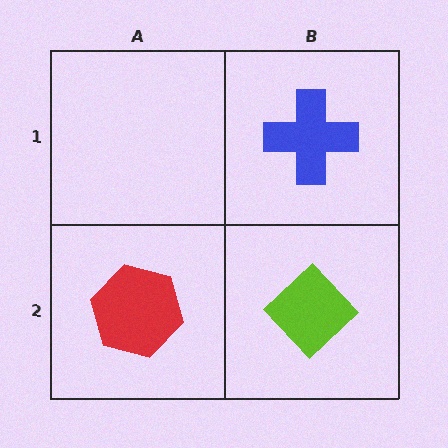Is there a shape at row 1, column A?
No, that cell is empty.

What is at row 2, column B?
A lime diamond.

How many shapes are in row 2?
2 shapes.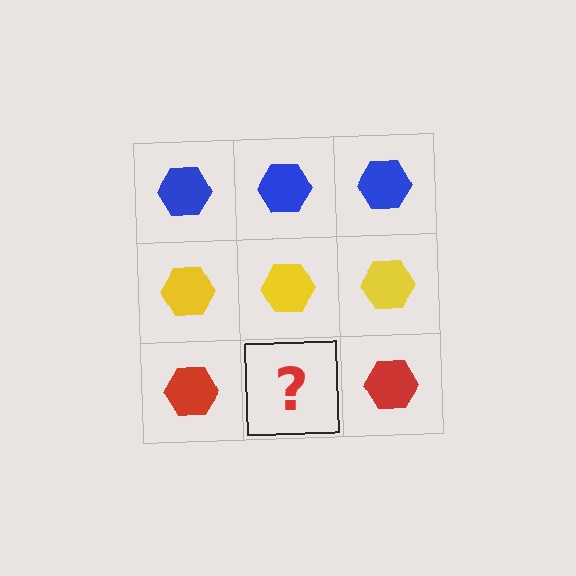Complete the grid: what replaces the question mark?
The question mark should be replaced with a red hexagon.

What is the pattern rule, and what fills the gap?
The rule is that each row has a consistent color. The gap should be filled with a red hexagon.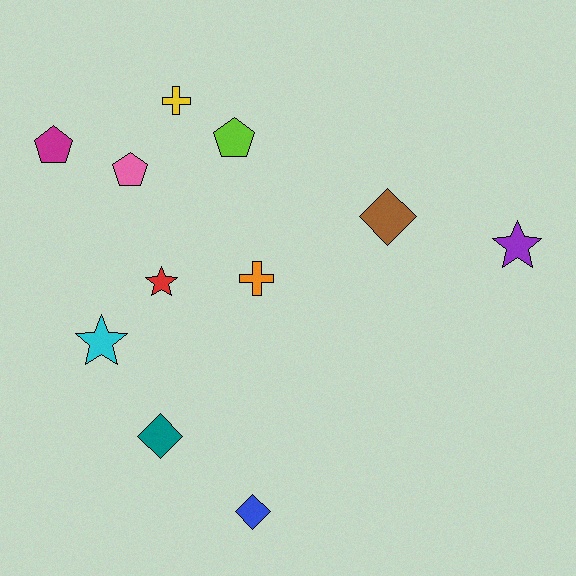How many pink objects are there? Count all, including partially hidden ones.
There is 1 pink object.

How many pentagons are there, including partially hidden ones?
There are 3 pentagons.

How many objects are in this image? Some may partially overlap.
There are 11 objects.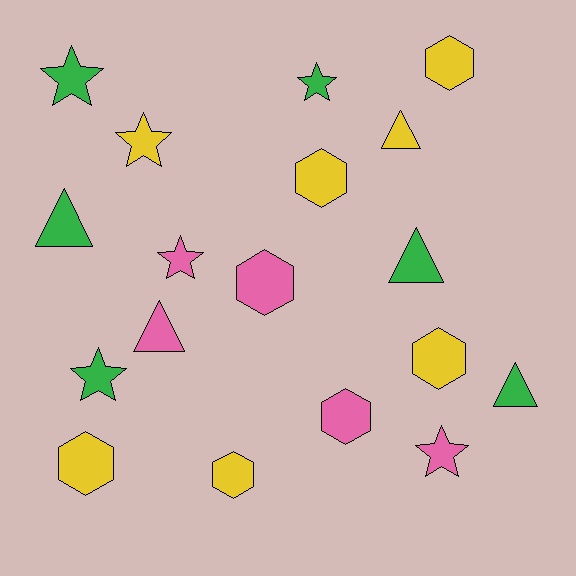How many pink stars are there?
There are 2 pink stars.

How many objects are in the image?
There are 18 objects.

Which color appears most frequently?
Yellow, with 7 objects.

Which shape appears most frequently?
Hexagon, with 7 objects.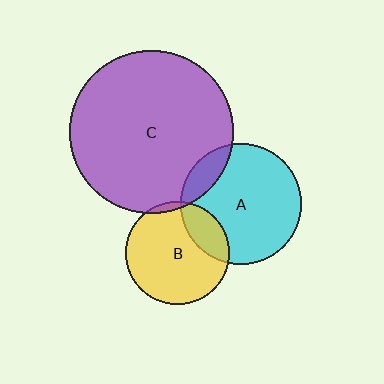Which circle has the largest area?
Circle C (purple).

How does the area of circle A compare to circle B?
Approximately 1.4 times.